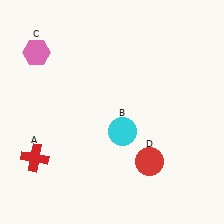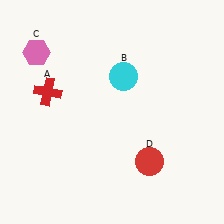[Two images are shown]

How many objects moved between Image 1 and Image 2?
2 objects moved between the two images.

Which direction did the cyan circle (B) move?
The cyan circle (B) moved up.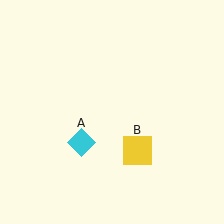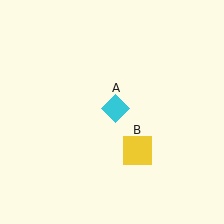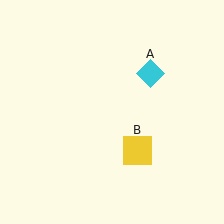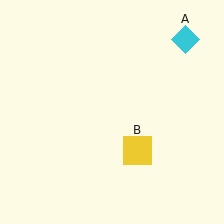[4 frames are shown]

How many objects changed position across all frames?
1 object changed position: cyan diamond (object A).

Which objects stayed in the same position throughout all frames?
Yellow square (object B) remained stationary.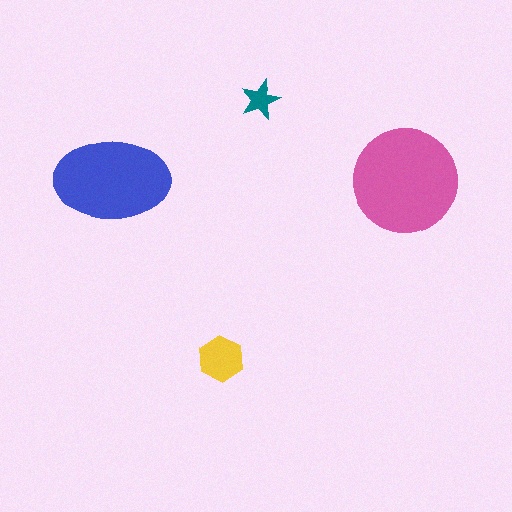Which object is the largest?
The pink circle.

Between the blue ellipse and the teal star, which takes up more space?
The blue ellipse.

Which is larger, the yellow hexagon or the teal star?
The yellow hexagon.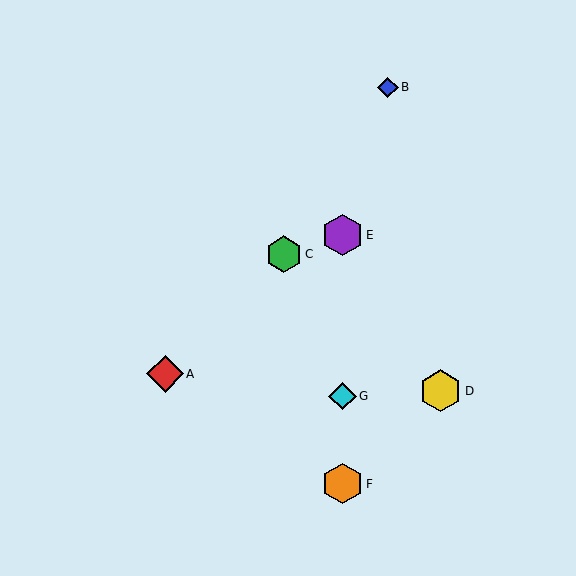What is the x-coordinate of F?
Object F is at x≈342.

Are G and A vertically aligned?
No, G is at x≈342 and A is at x≈165.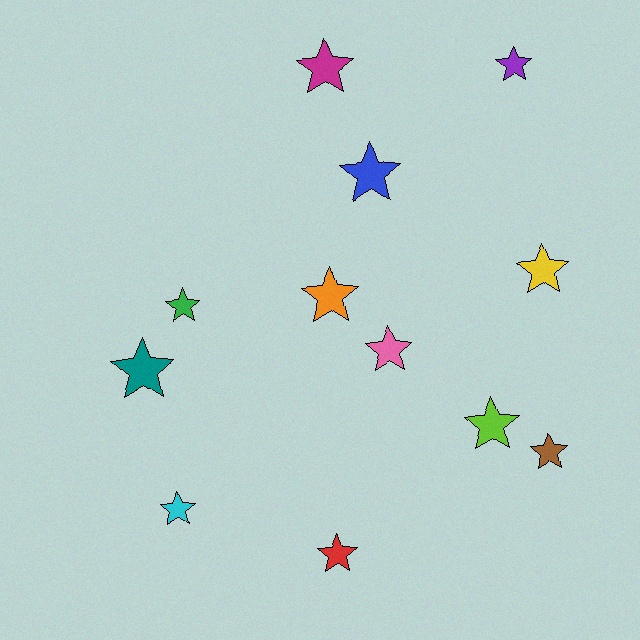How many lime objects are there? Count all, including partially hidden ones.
There is 1 lime object.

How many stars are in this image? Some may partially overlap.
There are 12 stars.